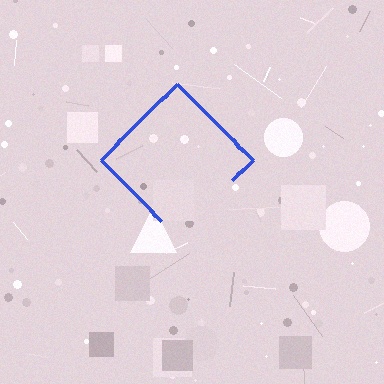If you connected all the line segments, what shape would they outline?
They would outline a diamond.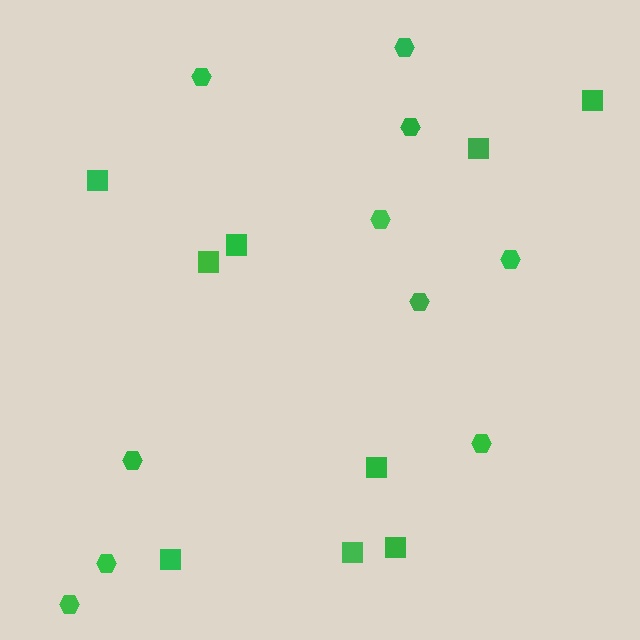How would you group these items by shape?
There are 2 groups: one group of hexagons (10) and one group of squares (9).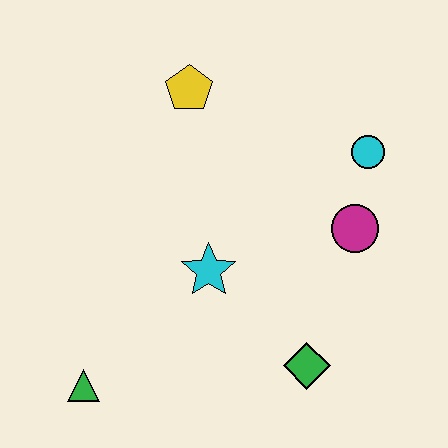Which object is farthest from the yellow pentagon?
The green triangle is farthest from the yellow pentagon.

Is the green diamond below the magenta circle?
Yes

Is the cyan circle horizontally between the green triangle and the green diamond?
No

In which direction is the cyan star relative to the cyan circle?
The cyan star is to the left of the cyan circle.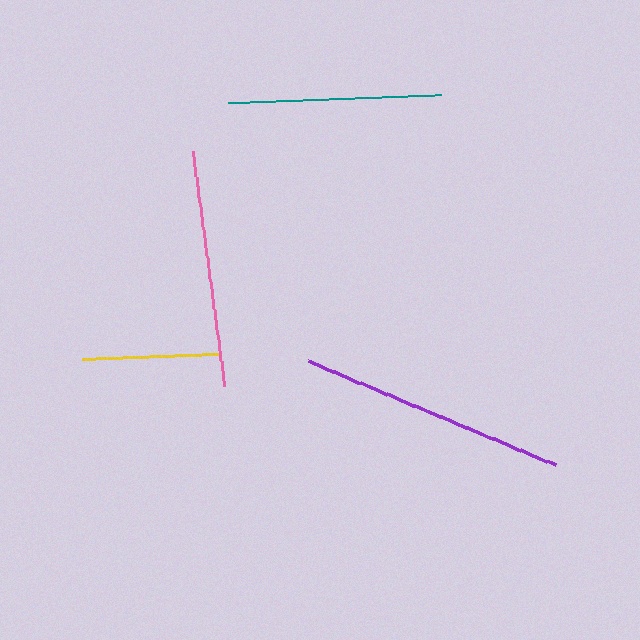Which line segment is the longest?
The purple line is the longest at approximately 269 pixels.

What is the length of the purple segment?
The purple segment is approximately 269 pixels long.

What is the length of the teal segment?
The teal segment is approximately 213 pixels long.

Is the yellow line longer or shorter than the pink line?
The pink line is longer than the yellow line.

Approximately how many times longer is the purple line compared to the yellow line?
The purple line is approximately 1.9 times the length of the yellow line.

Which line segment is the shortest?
The yellow line is the shortest at approximately 139 pixels.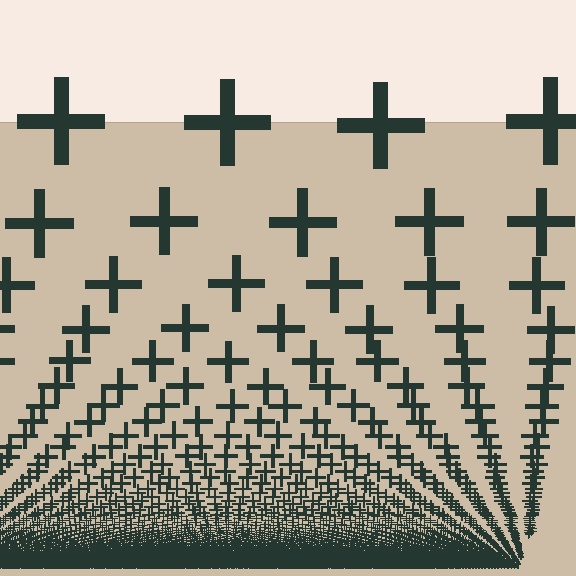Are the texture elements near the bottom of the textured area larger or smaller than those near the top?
Smaller. The gradient is inverted — elements near the bottom are smaller and denser.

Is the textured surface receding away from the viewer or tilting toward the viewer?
The surface appears to tilt toward the viewer. Texture elements get larger and sparser toward the top.